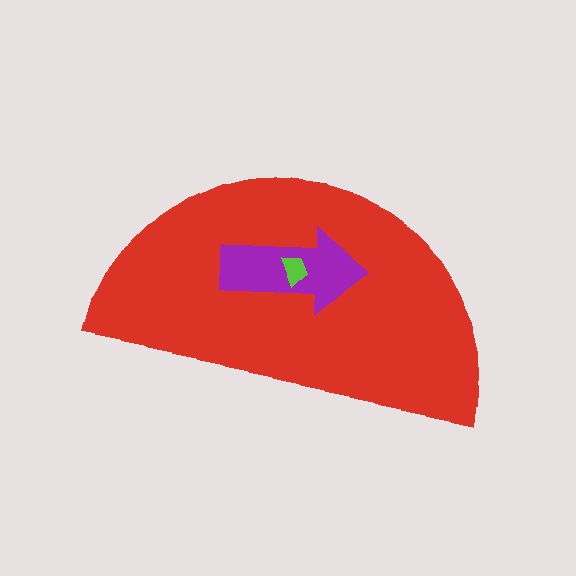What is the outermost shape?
The red semicircle.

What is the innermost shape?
The lime trapezoid.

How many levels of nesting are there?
3.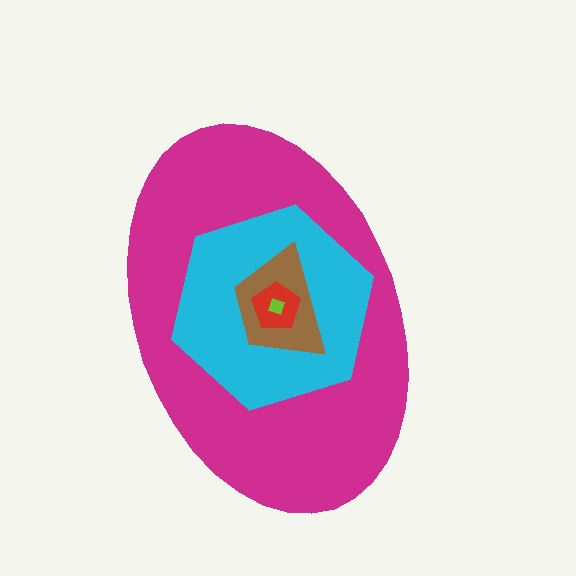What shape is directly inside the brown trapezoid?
The red pentagon.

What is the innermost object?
The lime square.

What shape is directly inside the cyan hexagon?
The brown trapezoid.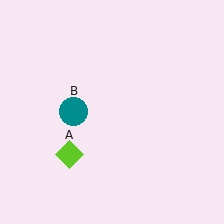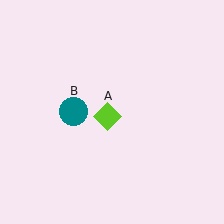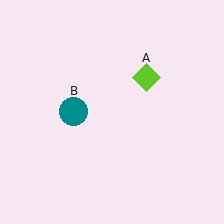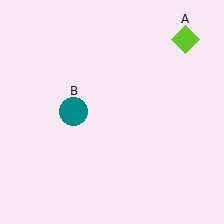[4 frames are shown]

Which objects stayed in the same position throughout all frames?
Teal circle (object B) remained stationary.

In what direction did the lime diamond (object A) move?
The lime diamond (object A) moved up and to the right.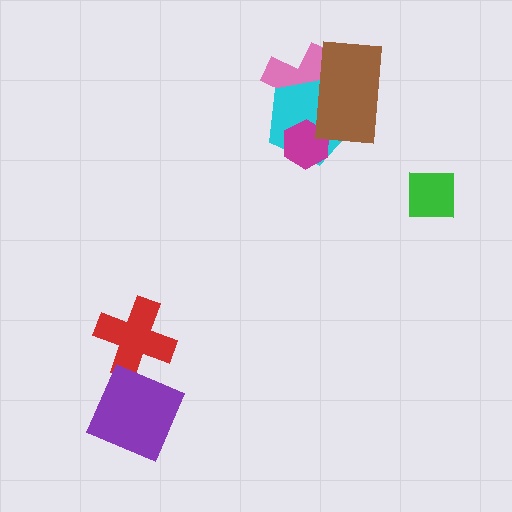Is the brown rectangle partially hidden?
No, no other shape covers it.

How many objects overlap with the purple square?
0 objects overlap with the purple square.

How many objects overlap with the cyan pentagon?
3 objects overlap with the cyan pentagon.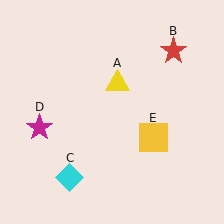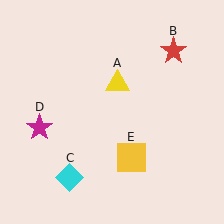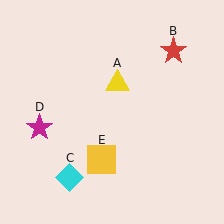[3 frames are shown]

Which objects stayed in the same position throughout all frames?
Yellow triangle (object A) and red star (object B) and cyan diamond (object C) and magenta star (object D) remained stationary.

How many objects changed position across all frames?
1 object changed position: yellow square (object E).